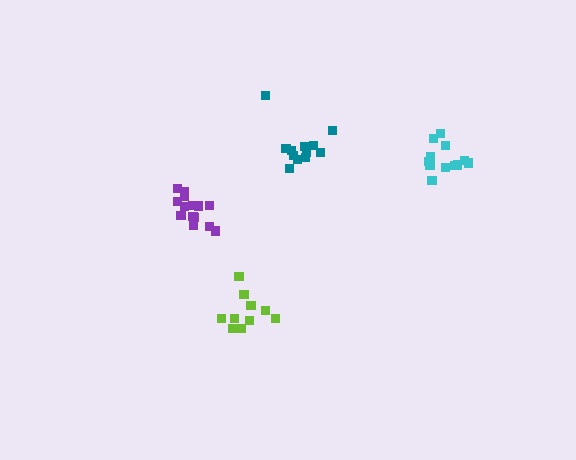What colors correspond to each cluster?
The clusters are colored: cyan, teal, lime, purple.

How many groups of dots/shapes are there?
There are 4 groups.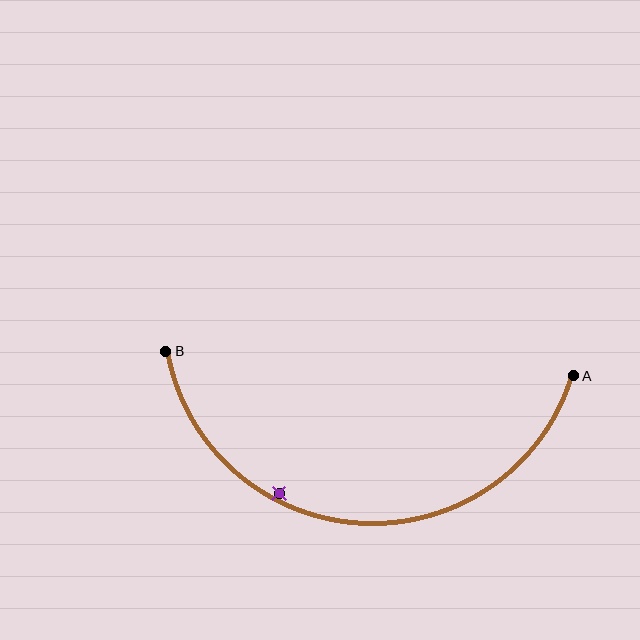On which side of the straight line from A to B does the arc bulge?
The arc bulges below the straight line connecting A and B.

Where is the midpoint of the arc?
The arc midpoint is the point on the curve farthest from the straight line joining A and B. It sits below that line.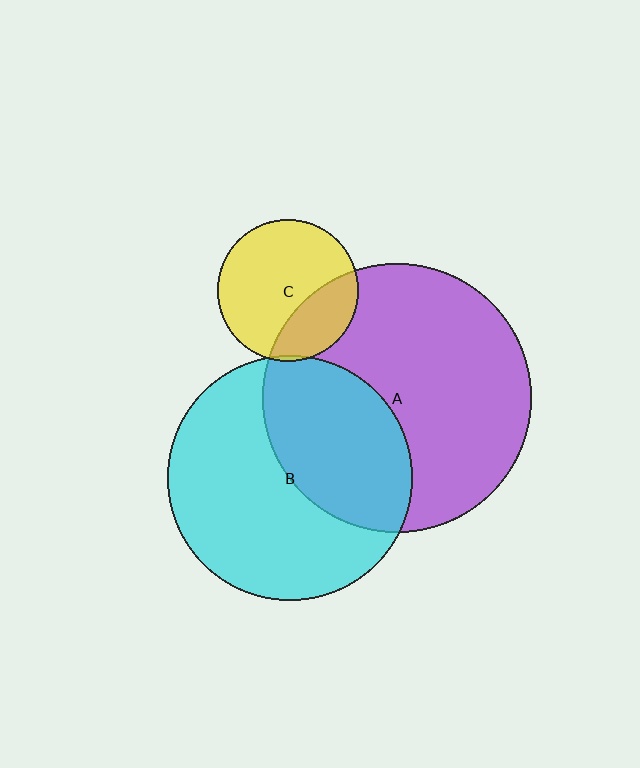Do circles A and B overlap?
Yes.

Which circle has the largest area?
Circle A (purple).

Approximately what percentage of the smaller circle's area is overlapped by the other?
Approximately 40%.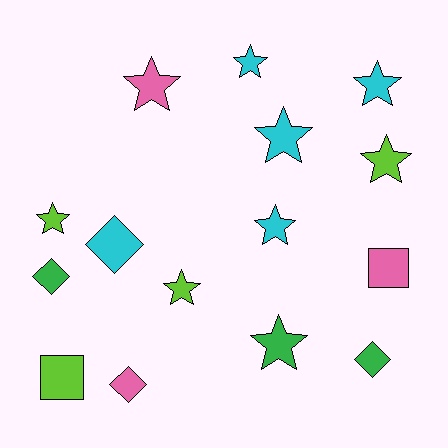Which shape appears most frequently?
Star, with 9 objects.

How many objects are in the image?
There are 15 objects.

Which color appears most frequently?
Cyan, with 5 objects.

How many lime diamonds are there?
There are no lime diamonds.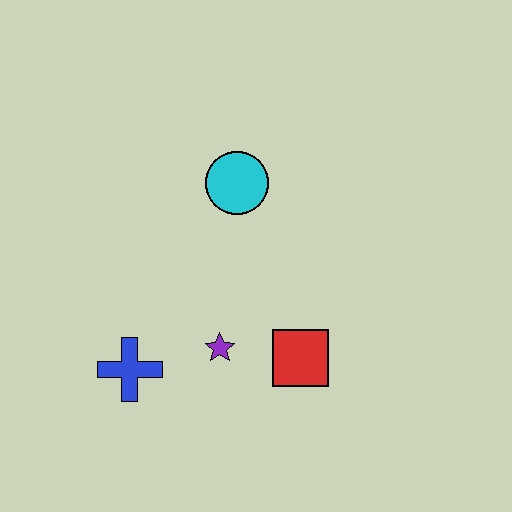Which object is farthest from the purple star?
The cyan circle is farthest from the purple star.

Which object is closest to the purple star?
The red square is closest to the purple star.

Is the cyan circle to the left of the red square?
Yes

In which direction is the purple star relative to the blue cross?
The purple star is to the right of the blue cross.